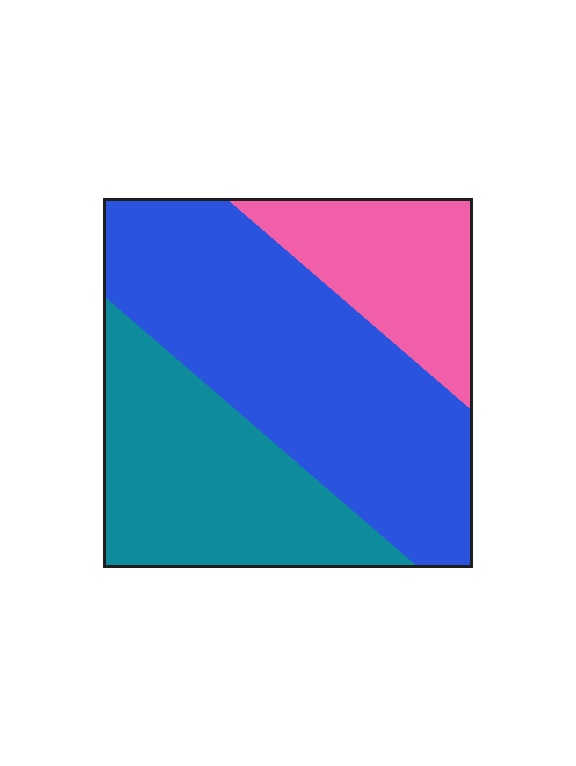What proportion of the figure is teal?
Teal covers 31% of the figure.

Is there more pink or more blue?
Blue.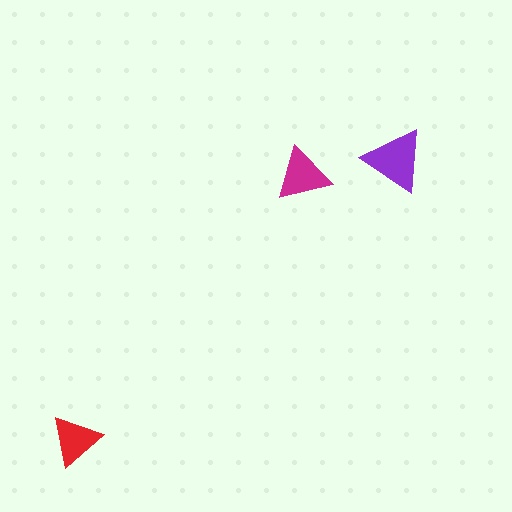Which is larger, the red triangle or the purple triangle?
The purple one.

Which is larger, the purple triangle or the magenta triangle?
The purple one.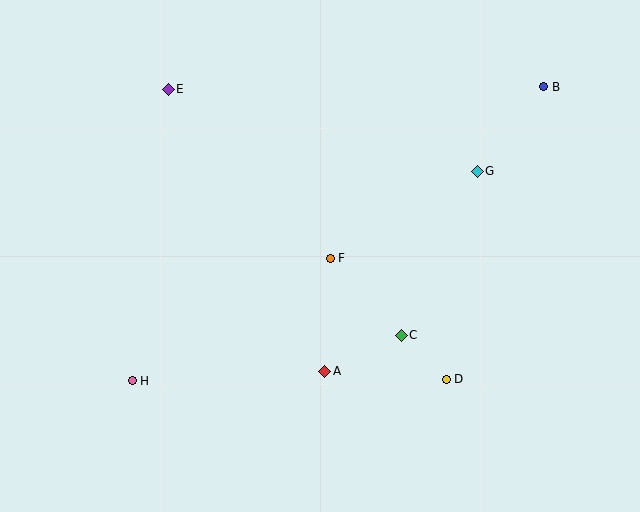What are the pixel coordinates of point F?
Point F is at (330, 258).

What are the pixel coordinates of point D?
Point D is at (446, 379).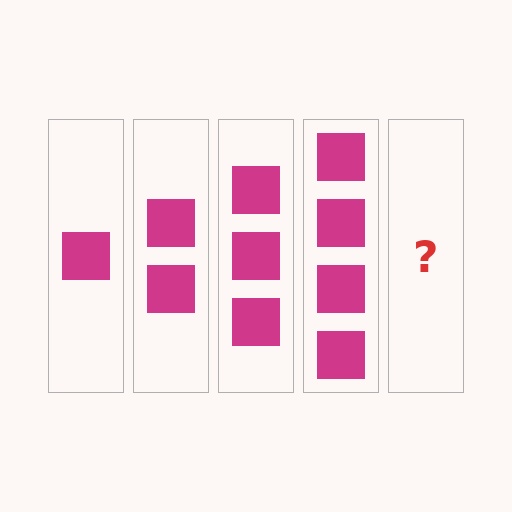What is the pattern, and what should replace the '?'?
The pattern is that each step adds one more square. The '?' should be 5 squares.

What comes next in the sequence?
The next element should be 5 squares.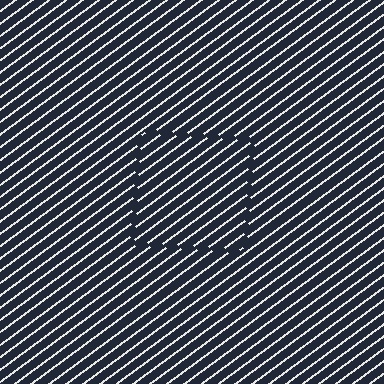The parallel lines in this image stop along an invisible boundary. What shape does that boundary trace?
An illusory square. The interior of the shape contains the same grating, shifted by half a period — the contour is defined by the phase discontinuity where line-ends from the inner and outer gratings abut.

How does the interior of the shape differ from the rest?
The interior of the shape contains the same grating, shifted by half a period — the contour is defined by the phase discontinuity where line-ends from the inner and outer gratings abut.